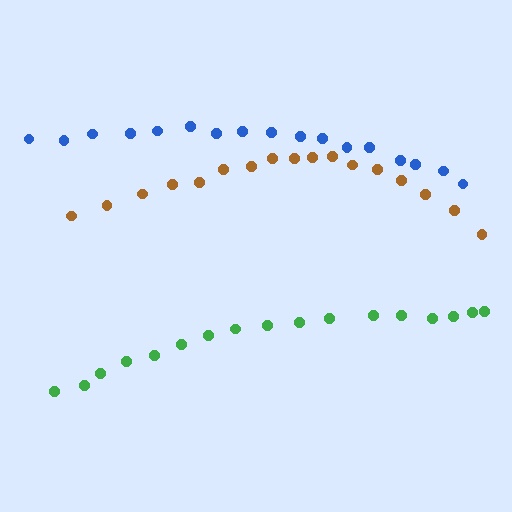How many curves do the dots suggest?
There are 3 distinct paths.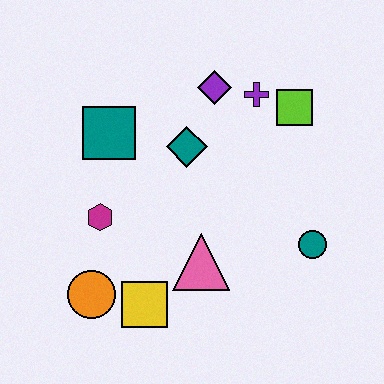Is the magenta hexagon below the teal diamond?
Yes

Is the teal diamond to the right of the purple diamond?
No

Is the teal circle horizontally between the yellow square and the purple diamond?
No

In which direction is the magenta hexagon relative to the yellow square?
The magenta hexagon is above the yellow square.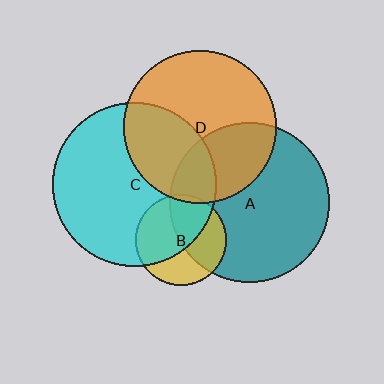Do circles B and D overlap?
Yes.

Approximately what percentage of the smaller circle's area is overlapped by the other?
Approximately 5%.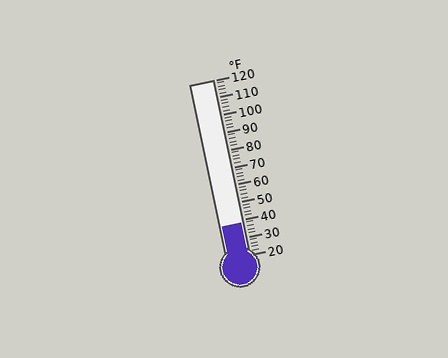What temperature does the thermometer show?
The thermometer shows approximately 38°F.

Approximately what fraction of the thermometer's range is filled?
The thermometer is filled to approximately 20% of its range.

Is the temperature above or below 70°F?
The temperature is below 70°F.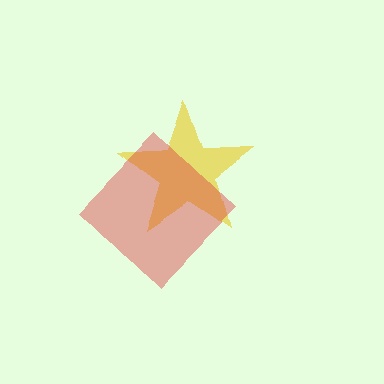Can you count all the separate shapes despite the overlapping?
Yes, there are 2 separate shapes.